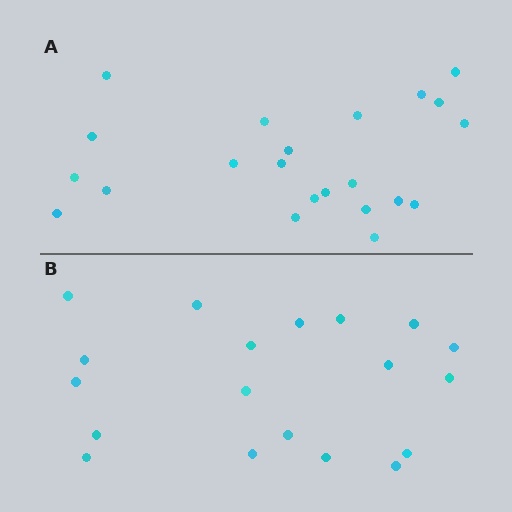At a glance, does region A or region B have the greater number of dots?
Region A (the top region) has more dots.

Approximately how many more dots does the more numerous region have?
Region A has just a few more — roughly 2 or 3 more dots than region B.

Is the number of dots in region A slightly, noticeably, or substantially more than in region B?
Region A has only slightly more — the two regions are fairly close. The ratio is roughly 1.2 to 1.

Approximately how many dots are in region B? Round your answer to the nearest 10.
About 20 dots. (The exact count is 19, which rounds to 20.)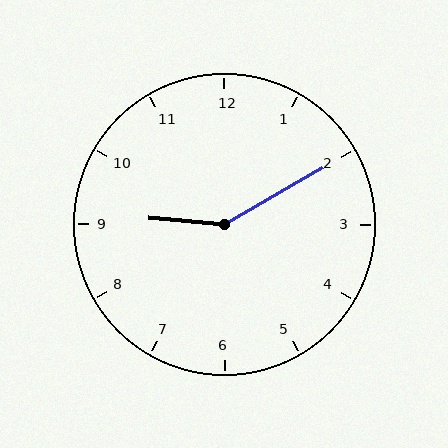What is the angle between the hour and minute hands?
Approximately 145 degrees.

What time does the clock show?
9:10.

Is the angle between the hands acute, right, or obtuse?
It is obtuse.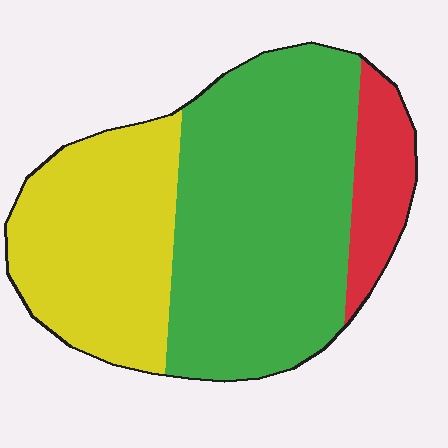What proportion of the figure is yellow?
Yellow covers 34% of the figure.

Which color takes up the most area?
Green, at roughly 55%.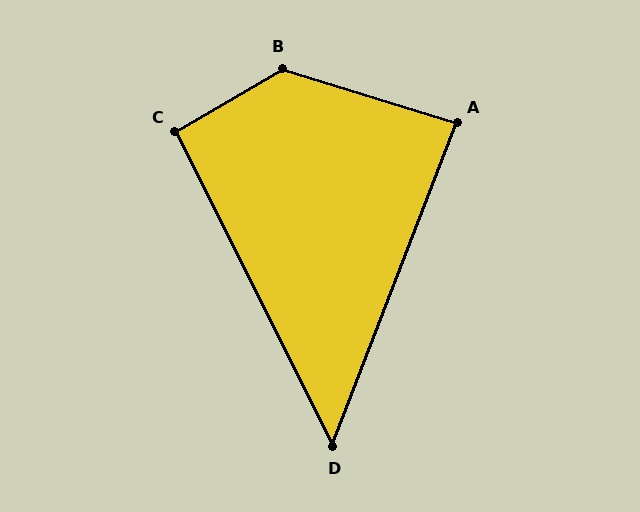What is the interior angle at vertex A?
Approximately 86 degrees (approximately right).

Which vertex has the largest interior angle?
B, at approximately 132 degrees.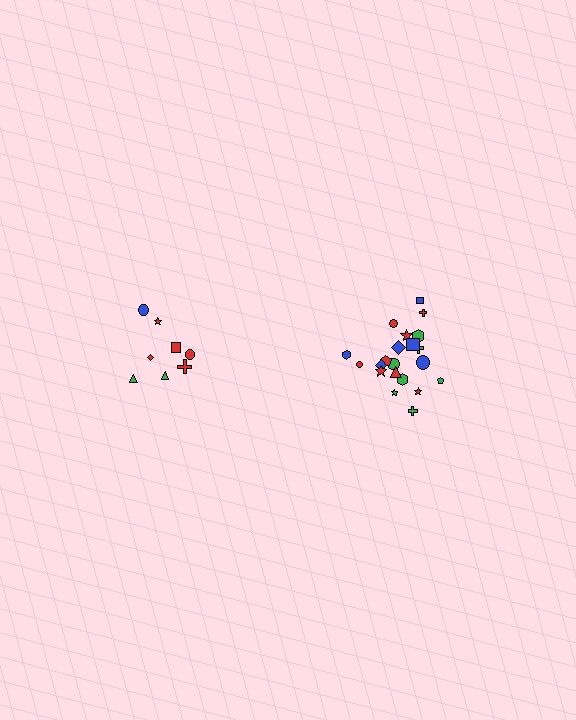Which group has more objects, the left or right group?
The right group.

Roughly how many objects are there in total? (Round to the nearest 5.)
Roughly 30 objects in total.